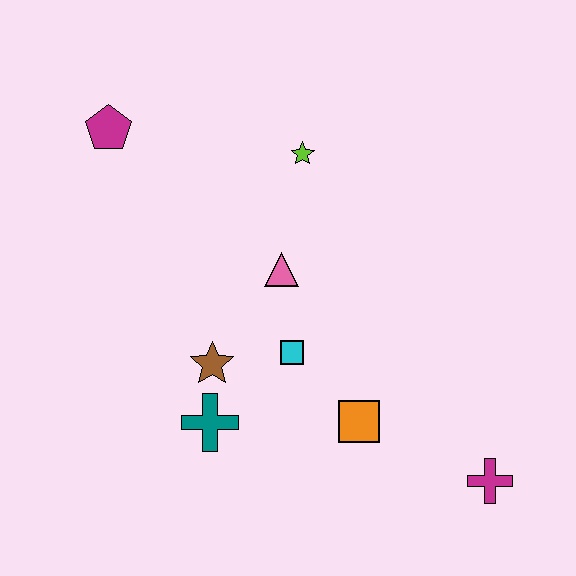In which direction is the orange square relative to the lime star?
The orange square is below the lime star.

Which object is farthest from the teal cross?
The magenta pentagon is farthest from the teal cross.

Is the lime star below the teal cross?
No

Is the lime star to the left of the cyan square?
No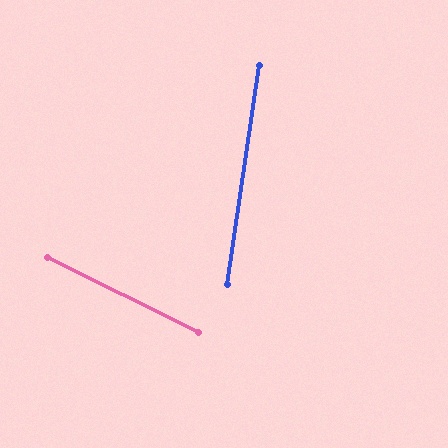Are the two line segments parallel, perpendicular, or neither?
Neither parallel nor perpendicular — they differ by about 72°.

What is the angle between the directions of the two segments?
Approximately 72 degrees.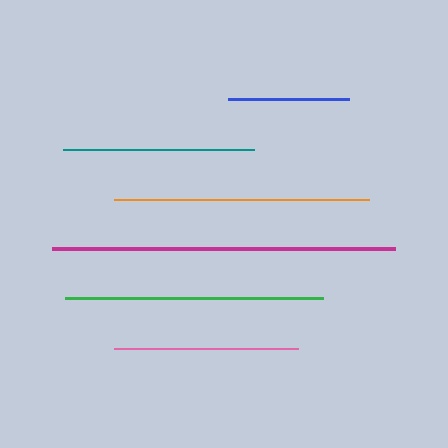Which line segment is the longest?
The magenta line is the longest at approximately 343 pixels.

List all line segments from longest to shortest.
From longest to shortest: magenta, green, orange, teal, pink, blue.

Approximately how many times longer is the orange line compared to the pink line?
The orange line is approximately 1.4 times the length of the pink line.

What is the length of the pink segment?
The pink segment is approximately 184 pixels long.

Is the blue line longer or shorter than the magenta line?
The magenta line is longer than the blue line.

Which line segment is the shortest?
The blue line is the shortest at approximately 122 pixels.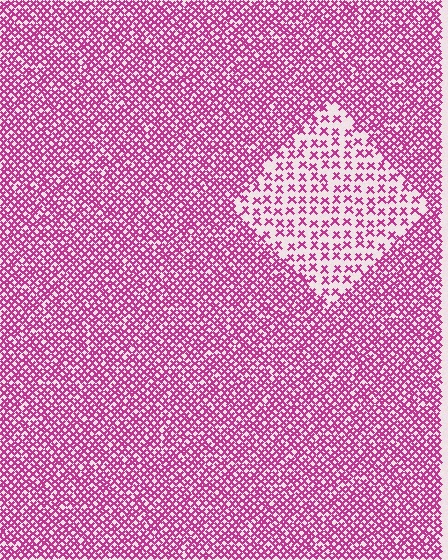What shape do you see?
I see a diamond.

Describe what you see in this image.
The image contains small magenta elements arranged at two different densities. A diamond-shaped region is visible where the elements are less densely packed than the surrounding area.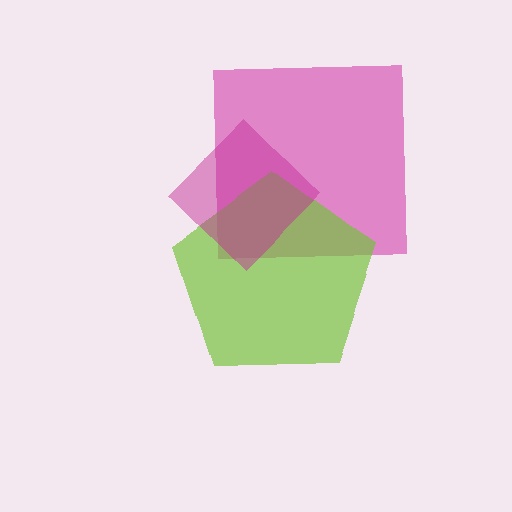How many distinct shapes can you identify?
There are 3 distinct shapes: a pink square, a lime pentagon, a magenta diamond.